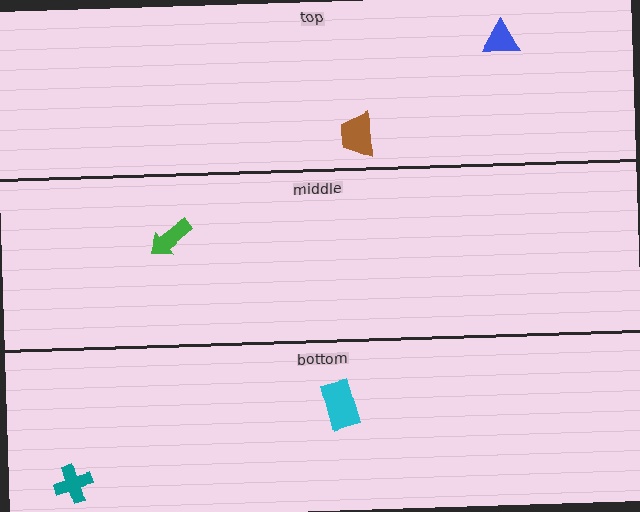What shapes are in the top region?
The brown trapezoid, the blue triangle.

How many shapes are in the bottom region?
2.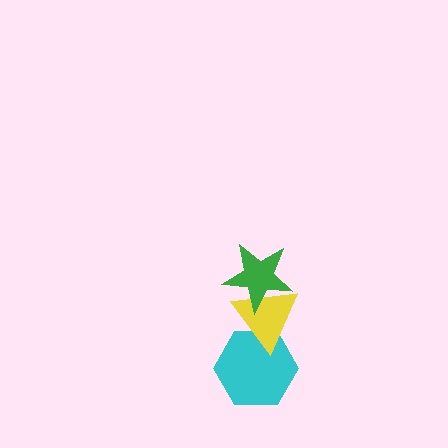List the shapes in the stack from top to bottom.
From top to bottom: the green star, the yellow triangle, the cyan hexagon.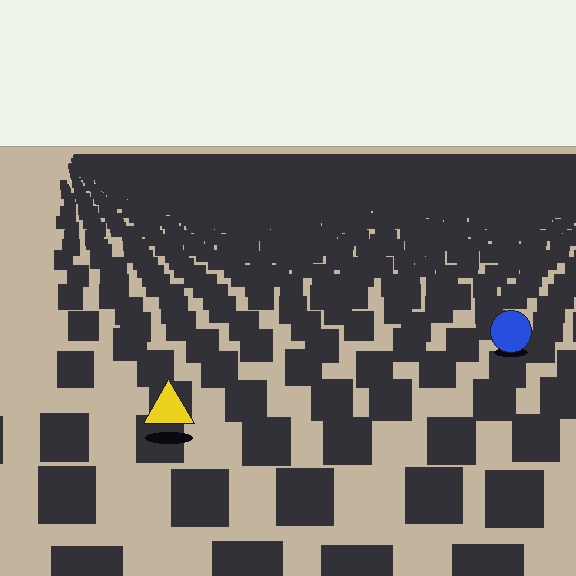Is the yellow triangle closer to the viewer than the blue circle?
Yes. The yellow triangle is closer — you can tell from the texture gradient: the ground texture is coarser near it.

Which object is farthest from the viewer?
The blue circle is farthest from the viewer. It appears smaller and the ground texture around it is denser.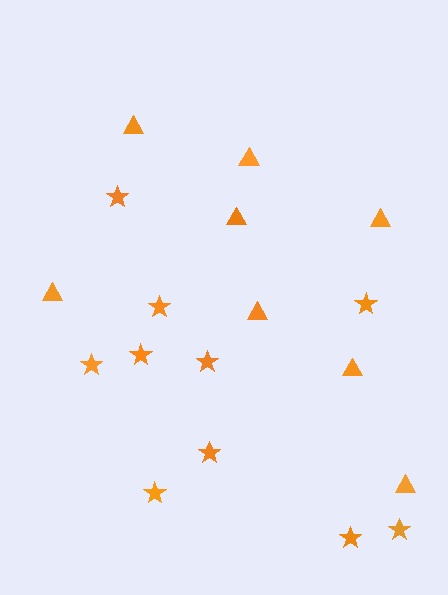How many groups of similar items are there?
There are 2 groups: one group of stars (10) and one group of triangles (8).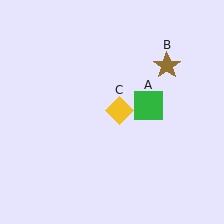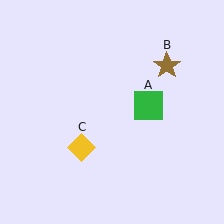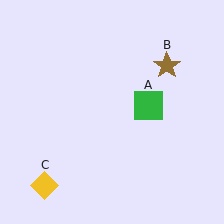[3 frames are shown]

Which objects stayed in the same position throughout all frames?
Green square (object A) and brown star (object B) remained stationary.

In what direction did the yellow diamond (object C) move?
The yellow diamond (object C) moved down and to the left.